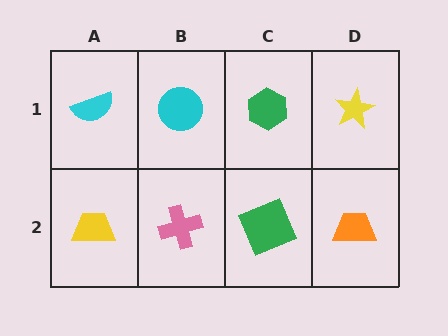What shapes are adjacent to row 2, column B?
A cyan circle (row 1, column B), a yellow trapezoid (row 2, column A), a green square (row 2, column C).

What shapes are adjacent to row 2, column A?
A cyan semicircle (row 1, column A), a pink cross (row 2, column B).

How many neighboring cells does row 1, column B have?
3.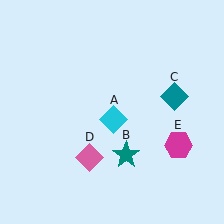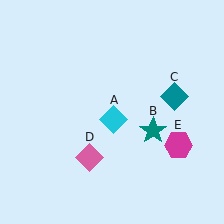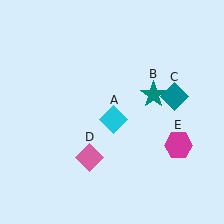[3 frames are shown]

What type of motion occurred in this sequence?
The teal star (object B) rotated counterclockwise around the center of the scene.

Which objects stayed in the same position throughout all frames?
Cyan diamond (object A) and teal diamond (object C) and pink diamond (object D) and magenta hexagon (object E) remained stationary.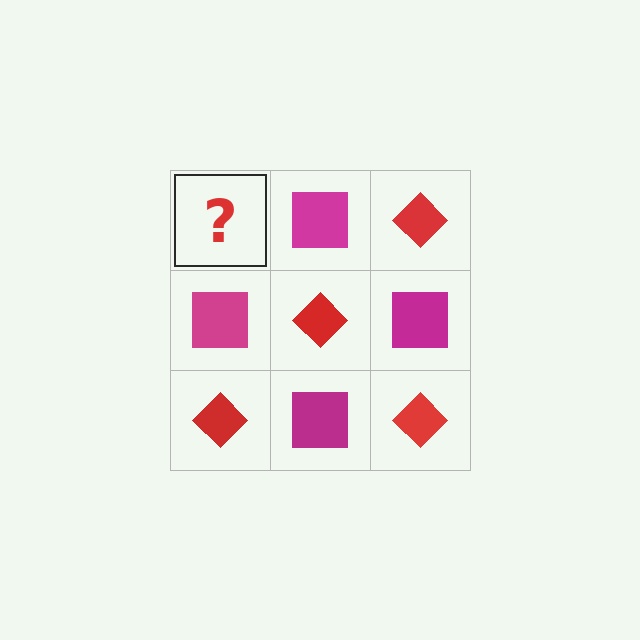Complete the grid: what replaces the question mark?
The question mark should be replaced with a red diamond.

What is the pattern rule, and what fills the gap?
The rule is that it alternates red diamond and magenta square in a checkerboard pattern. The gap should be filled with a red diamond.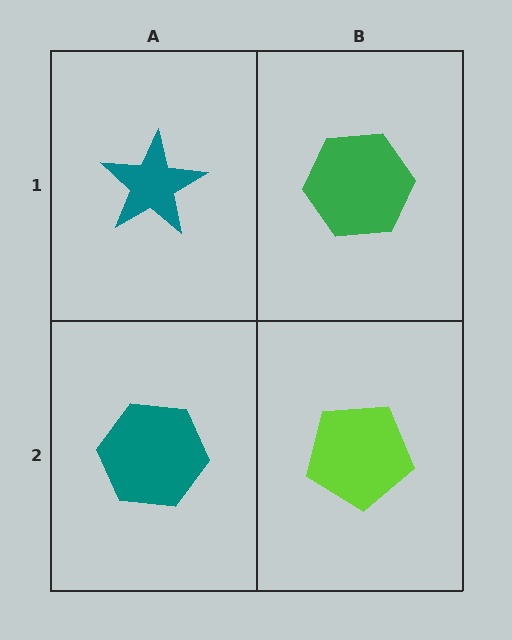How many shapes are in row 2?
2 shapes.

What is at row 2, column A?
A teal hexagon.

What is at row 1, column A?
A teal star.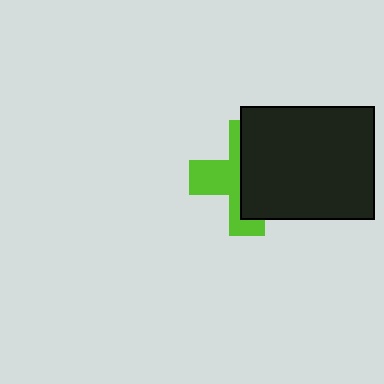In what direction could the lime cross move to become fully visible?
The lime cross could move left. That would shift it out from behind the black rectangle entirely.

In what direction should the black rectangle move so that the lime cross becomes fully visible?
The black rectangle should move right. That is the shortest direction to clear the overlap and leave the lime cross fully visible.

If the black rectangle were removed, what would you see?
You would see the complete lime cross.